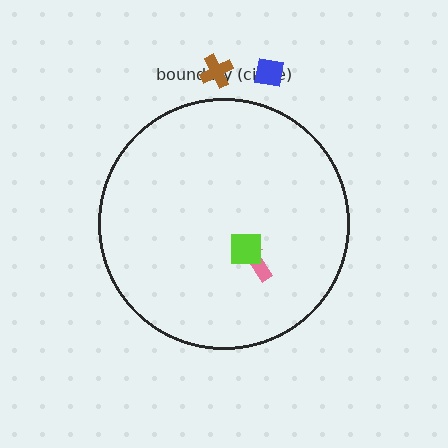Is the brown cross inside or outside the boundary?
Outside.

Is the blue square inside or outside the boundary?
Outside.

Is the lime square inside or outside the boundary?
Inside.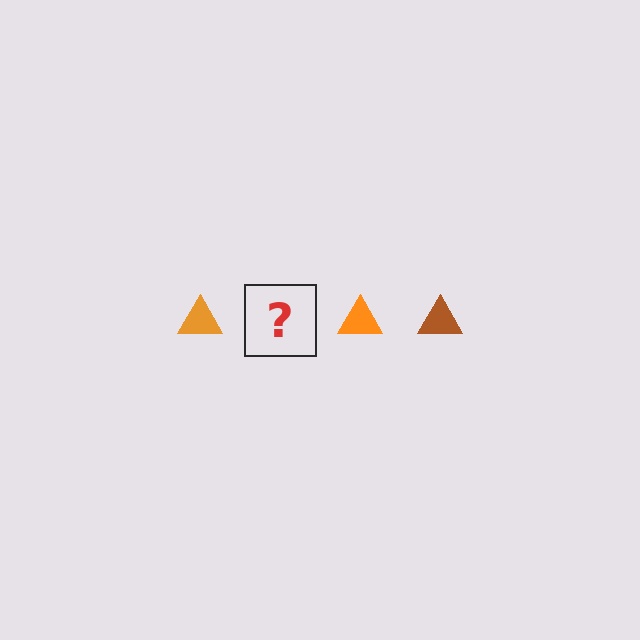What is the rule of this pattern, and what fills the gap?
The rule is that the pattern cycles through orange, brown triangles. The gap should be filled with a brown triangle.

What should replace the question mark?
The question mark should be replaced with a brown triangle.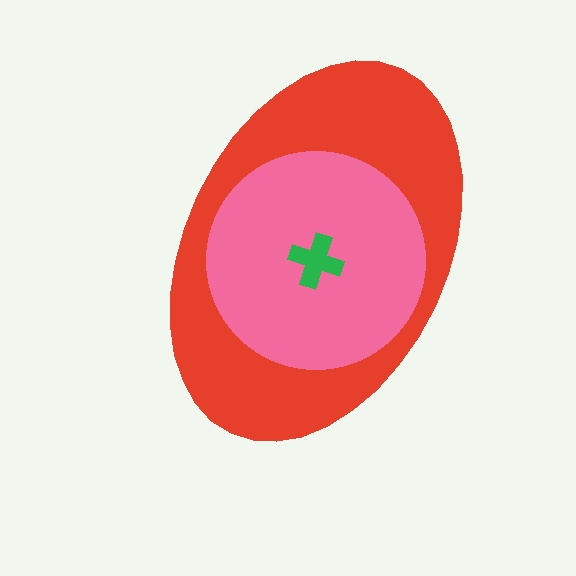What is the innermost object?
The green cross.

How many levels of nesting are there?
3.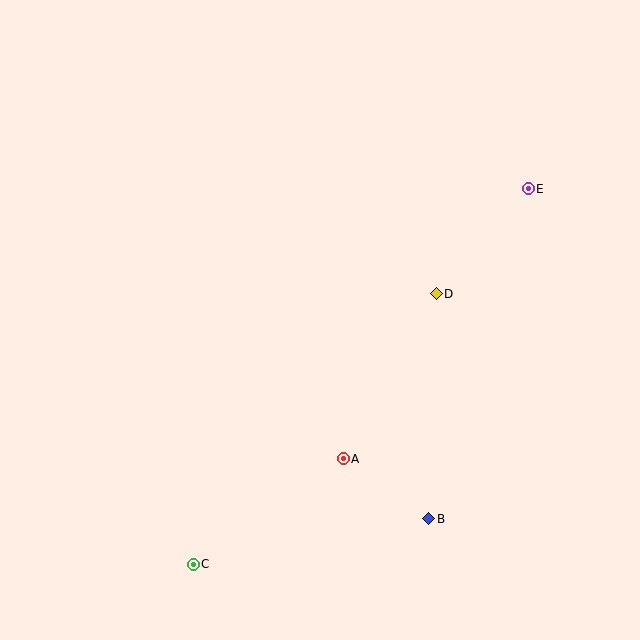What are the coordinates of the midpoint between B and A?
The midpoint between B and A is at (386, 489).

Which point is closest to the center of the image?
Point D at (436, 294) is closest to the center.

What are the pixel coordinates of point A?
Point A is at (343, 459).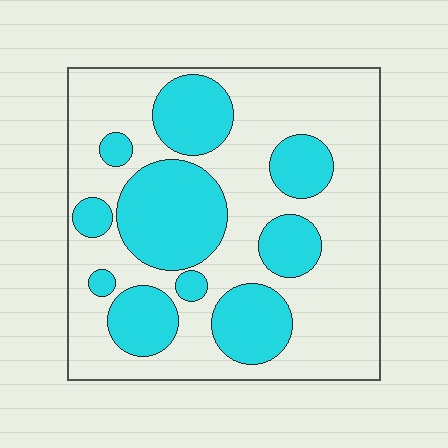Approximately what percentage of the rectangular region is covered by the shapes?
Approximately 35%.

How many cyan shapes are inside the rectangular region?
10.